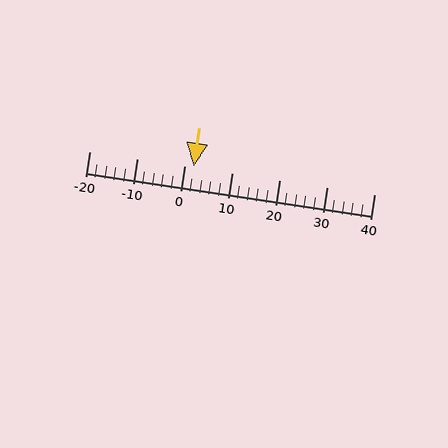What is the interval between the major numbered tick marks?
The major tick marks are spaced 10 units apart.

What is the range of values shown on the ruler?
The ruler shows values from -20 to 40.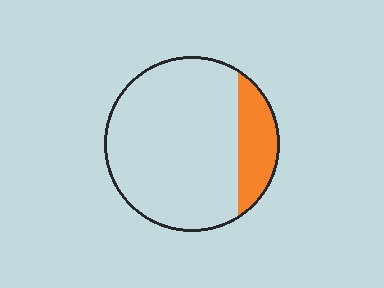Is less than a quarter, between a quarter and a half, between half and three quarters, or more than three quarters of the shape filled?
Less than a quarter.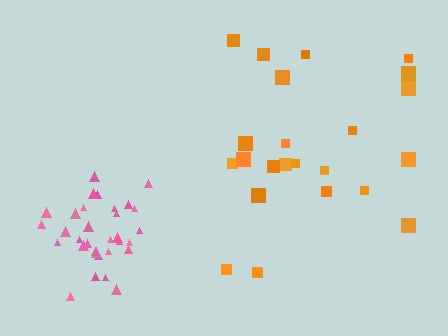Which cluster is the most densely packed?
Pink.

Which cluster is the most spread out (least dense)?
Orange.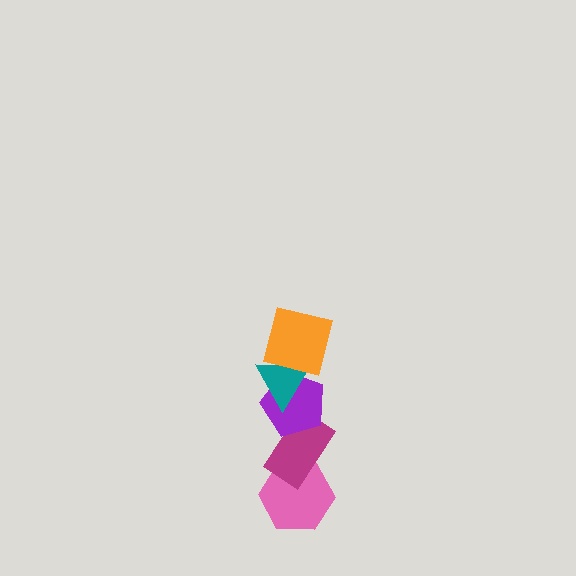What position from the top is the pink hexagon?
The pink hexagon is 5th from the top.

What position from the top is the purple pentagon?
The purple pentagon is 3rd from the top.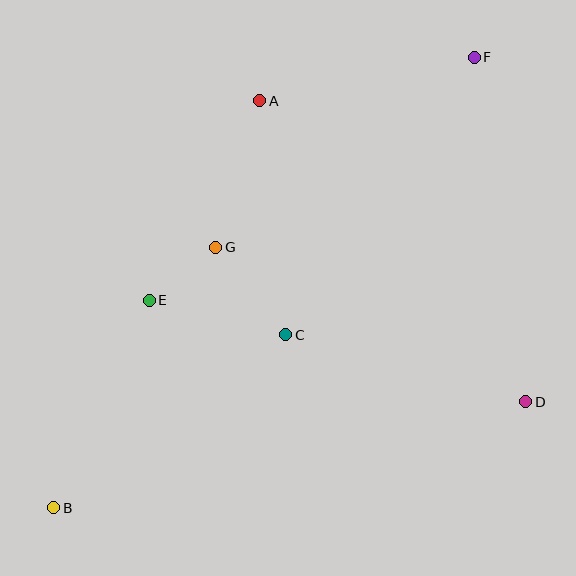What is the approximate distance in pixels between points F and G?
The distance between F and G is approximately 321 pixels.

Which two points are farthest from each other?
Points B and F are farthest from each other.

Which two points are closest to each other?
Points E and G are closest to each other.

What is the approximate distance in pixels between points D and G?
The distance between D and G is approximately 346 pixels.